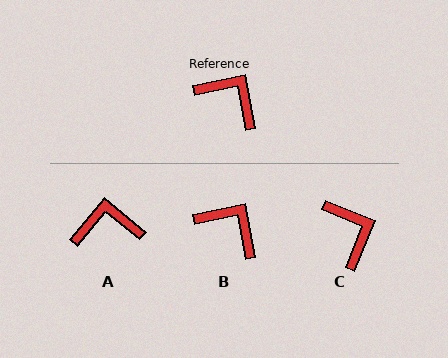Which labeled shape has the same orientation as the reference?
B.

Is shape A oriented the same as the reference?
No, it is off by about 40 degrees.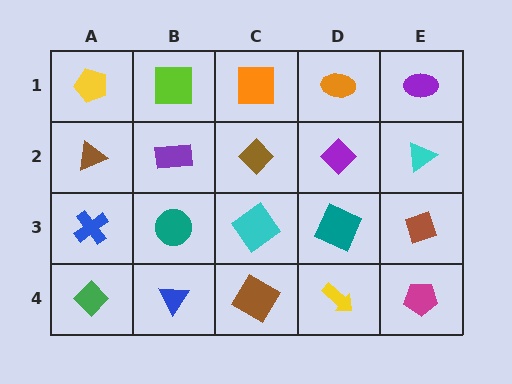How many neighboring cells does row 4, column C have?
3.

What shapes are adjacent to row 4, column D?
A teal square (row 3, column D), a brown diamond (row 4, column C), a magenta pentagon (row 4, column E).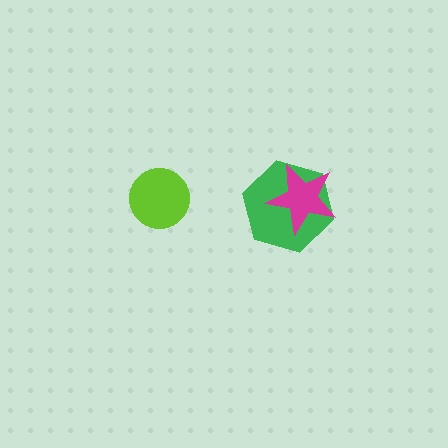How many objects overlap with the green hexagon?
1 object overlaps with the green hexagon.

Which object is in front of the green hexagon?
The magenta star is in front of the green hexagon.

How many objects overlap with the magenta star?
1 object overlaps with the magenta star.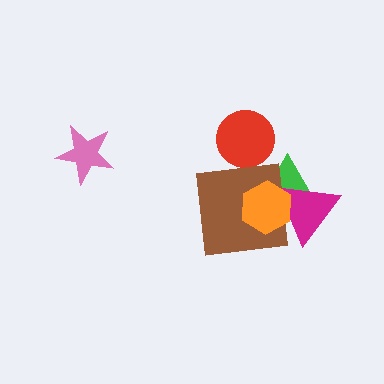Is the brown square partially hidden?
Yes, it is partially covered by another shape.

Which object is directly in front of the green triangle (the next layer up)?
The magenta triangle is directly in front of the green triangle.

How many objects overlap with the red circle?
0 objects overlap with the red circle.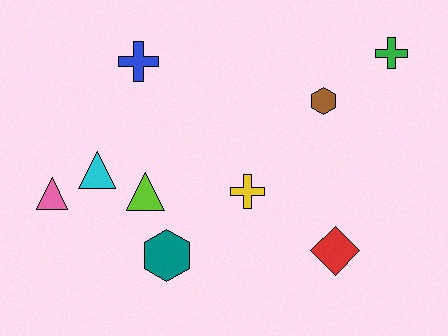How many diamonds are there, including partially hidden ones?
There is 1 diamond.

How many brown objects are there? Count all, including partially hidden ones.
There is 1 brown object.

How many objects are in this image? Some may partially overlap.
There are 9 objects.